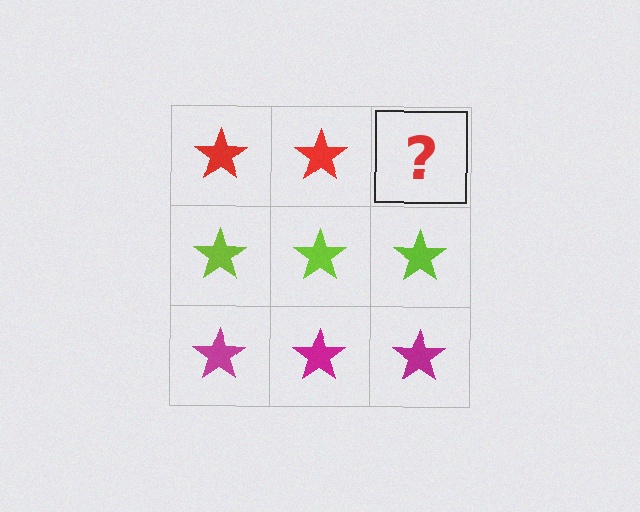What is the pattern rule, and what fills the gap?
The rule is that each row has a consistent color. The gap should be filled with a red star.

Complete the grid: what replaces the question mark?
The question mark should be replaced with a red star.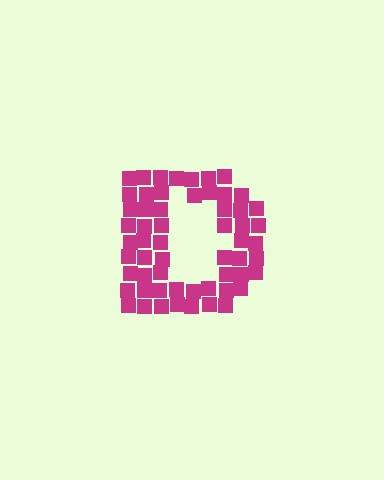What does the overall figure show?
The overall figure shows the letter D.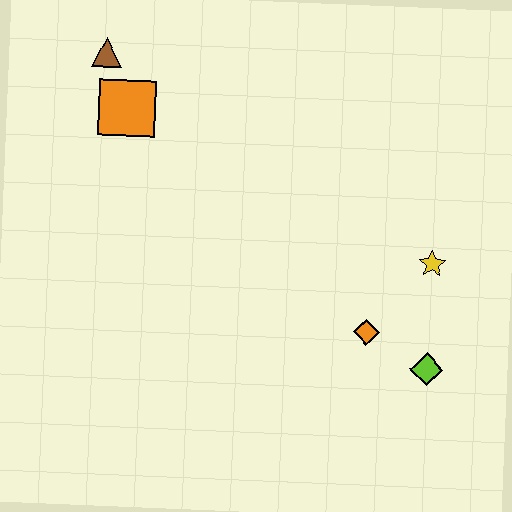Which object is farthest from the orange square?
The lime diamond is farthest from the orange square.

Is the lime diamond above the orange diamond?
No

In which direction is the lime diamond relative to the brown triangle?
The lime diamond is to the right of the brown triangle.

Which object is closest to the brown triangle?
The orange square is closest to the brown triangle.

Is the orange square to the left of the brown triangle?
No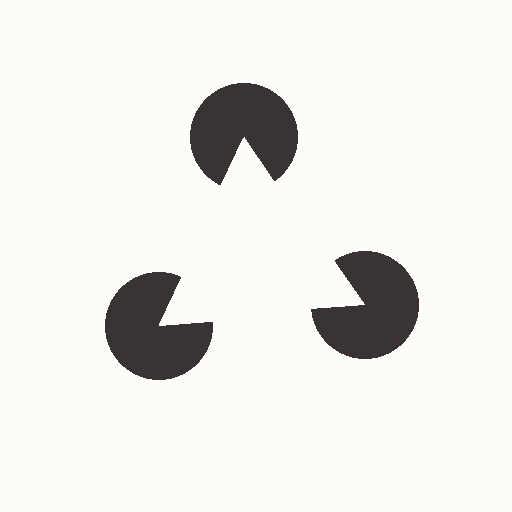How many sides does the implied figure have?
3 sides.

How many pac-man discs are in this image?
There are 3 — one at each vertex of the illusory triangle.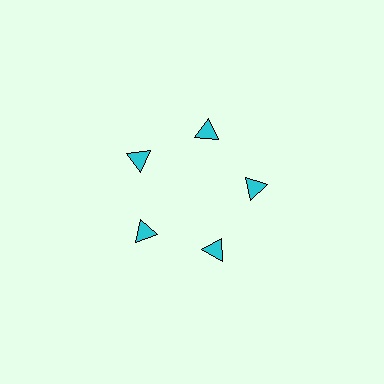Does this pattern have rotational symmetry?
Yes, this pattern has 5-fold rotational symmetry. It looks the same after rotating 72 degrees around the center.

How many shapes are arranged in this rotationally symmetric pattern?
There are 5 shapes, arranged in 5 groups of 1.